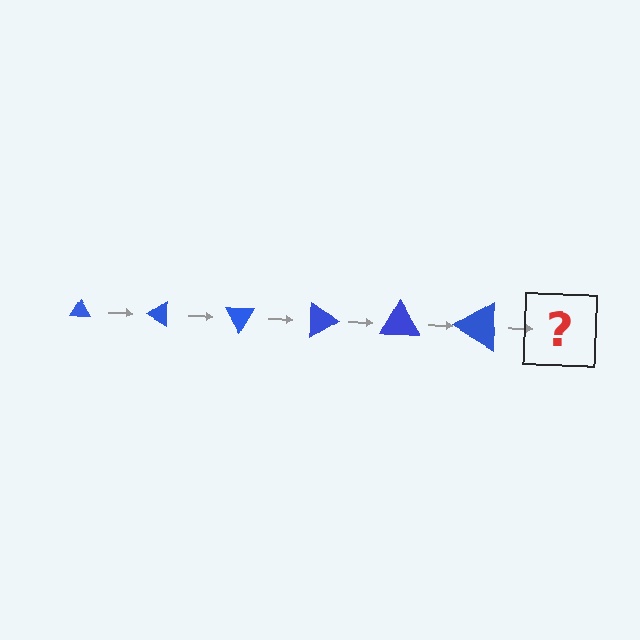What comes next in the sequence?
The next element should be a triangle, larger than the previous one and rotated 180 degrees from the start.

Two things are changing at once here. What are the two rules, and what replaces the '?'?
The two rules are that the triangle grows larger each step and it rotates 30 degrees each step. The '?' should be a triangle, larger than the previous one and rotated 180 degrees from the start.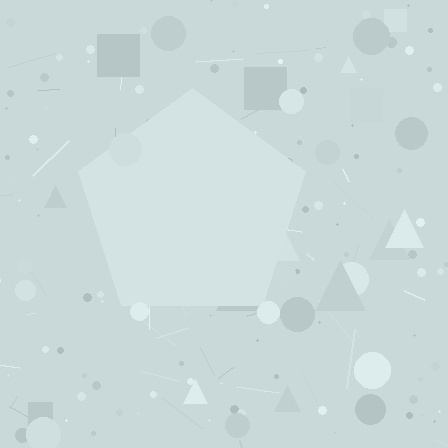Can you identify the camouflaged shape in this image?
The camouflaged shape is a pentagon.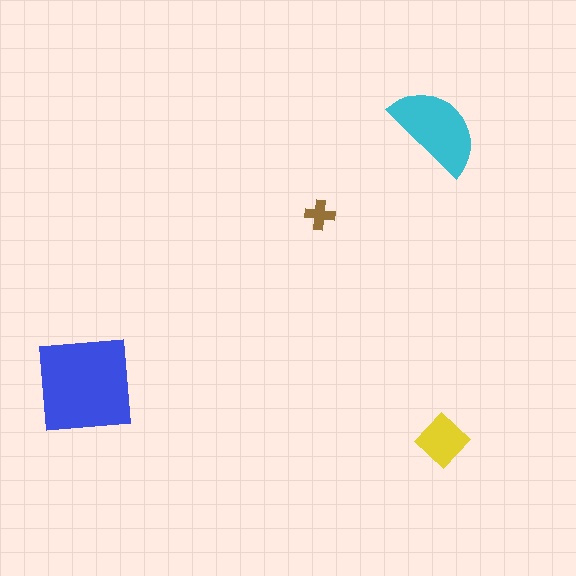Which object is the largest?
The blue square.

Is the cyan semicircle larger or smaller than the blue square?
Smaller.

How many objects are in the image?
There are 4 objects in the image.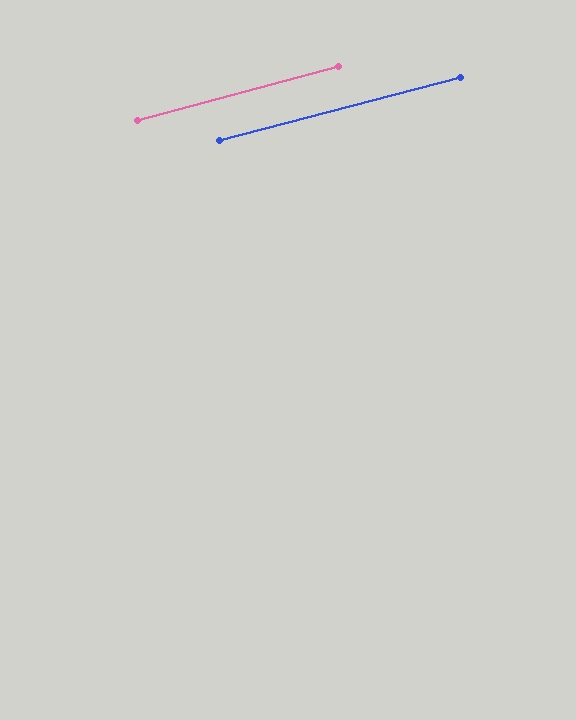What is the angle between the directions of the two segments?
Approximately 0 degrees.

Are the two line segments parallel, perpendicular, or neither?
Parallel — their directions differ by only 0.4°.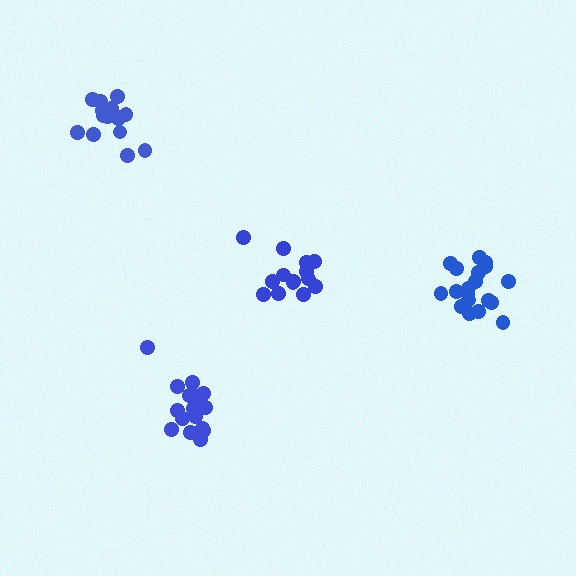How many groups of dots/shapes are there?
There are 4 groups.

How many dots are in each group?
Group 1: 18 dots, Group 2: 14 dots, Group 3: 19 dots, Group 4: 15 dots (66 total).